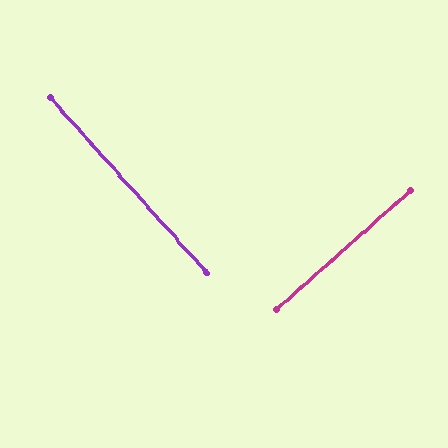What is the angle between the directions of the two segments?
Approximately 90 degrees.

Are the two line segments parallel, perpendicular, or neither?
Perpendicular — they meet at approximately 90°.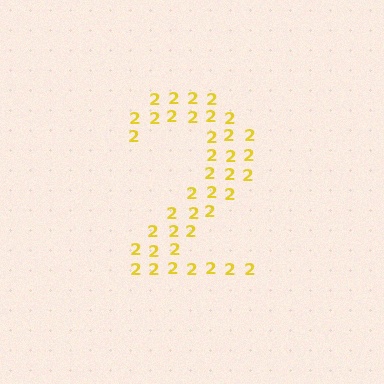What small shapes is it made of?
It is made of small digit 2's.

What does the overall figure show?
The overall figure shows the digit 2.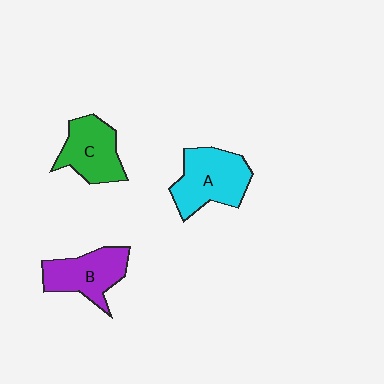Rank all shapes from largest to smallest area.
From largest to smallest: A (cyan), B (purple), C (green).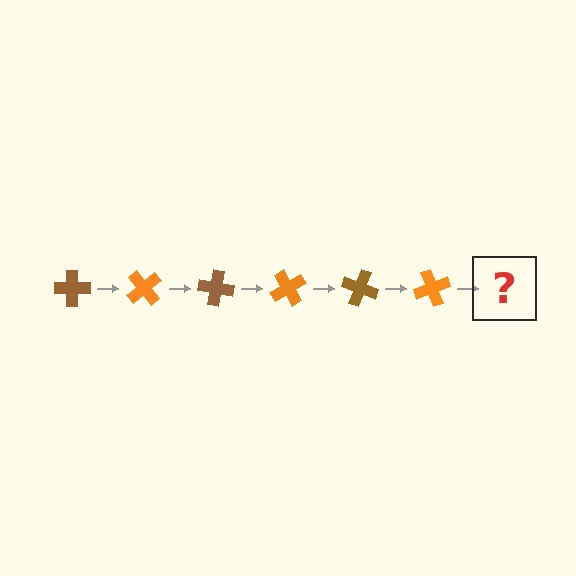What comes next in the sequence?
The next element should be a brown cross, rotated 300 degrees from the start.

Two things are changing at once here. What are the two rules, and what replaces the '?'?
The two rules are that it rotates 50 degrees each step and the color cycles through brown and orange. The '?' should be a brown cross, rotated 300 degrees from the start.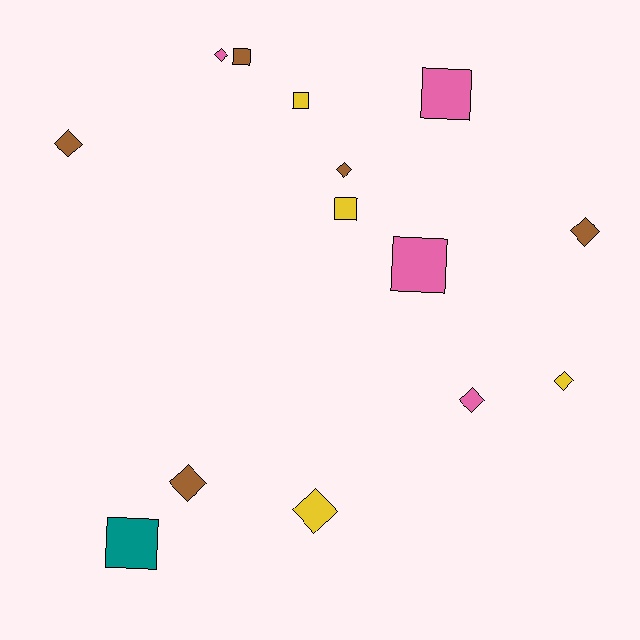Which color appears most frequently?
Brown, with 5 objects.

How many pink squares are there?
There are 2 pink squares.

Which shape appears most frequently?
Diamond, with 8 objects.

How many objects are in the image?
There are 14 objects.